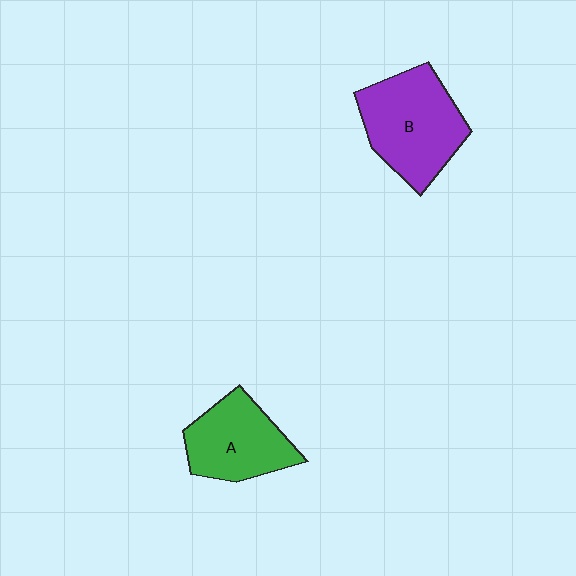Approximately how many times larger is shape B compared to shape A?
Approximately 1.3 times.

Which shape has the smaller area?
Shape A (green).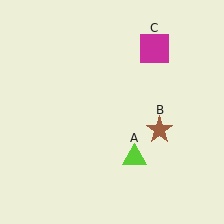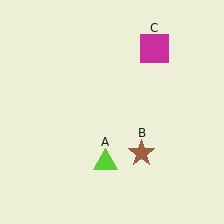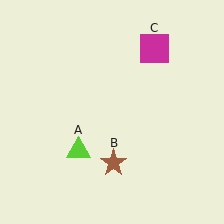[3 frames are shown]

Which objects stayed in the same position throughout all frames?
Magenta square (object C) remained stationary.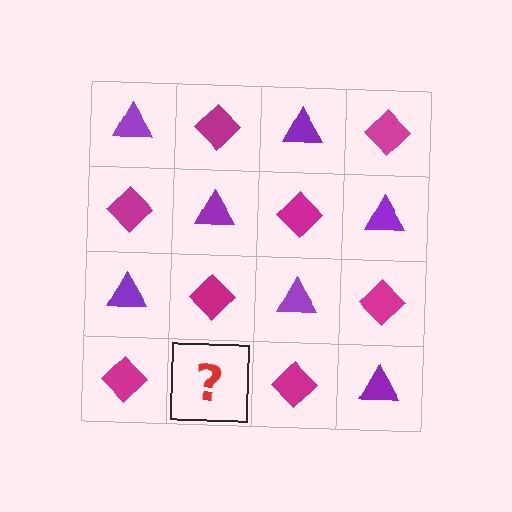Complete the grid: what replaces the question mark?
The question mark should be replaced with a purple triangle.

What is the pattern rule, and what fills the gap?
The rule is that it alternates purple triangle and magenta diamond in a checkerboard pattern. The gap should be filled with a purple triangle.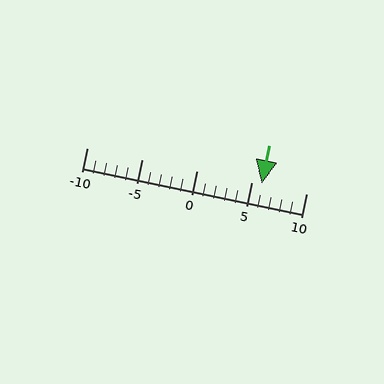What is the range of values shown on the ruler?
The ruler shows values from -10 to 10.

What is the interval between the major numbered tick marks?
The major tick marks are spaced 5 units apart.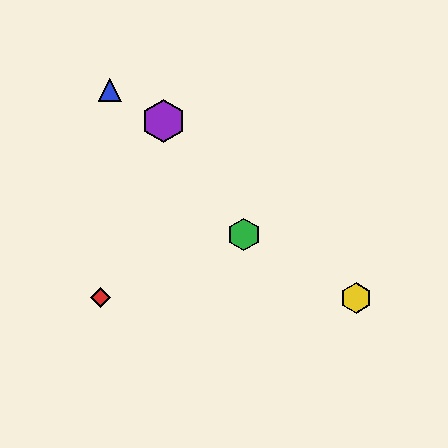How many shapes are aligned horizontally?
2 shapes (the red diamond, the yellow hexagon) are aligned horizontally.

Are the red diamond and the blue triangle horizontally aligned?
No, the red diamond is at y≈298 and the blue triangle is at y≈90.